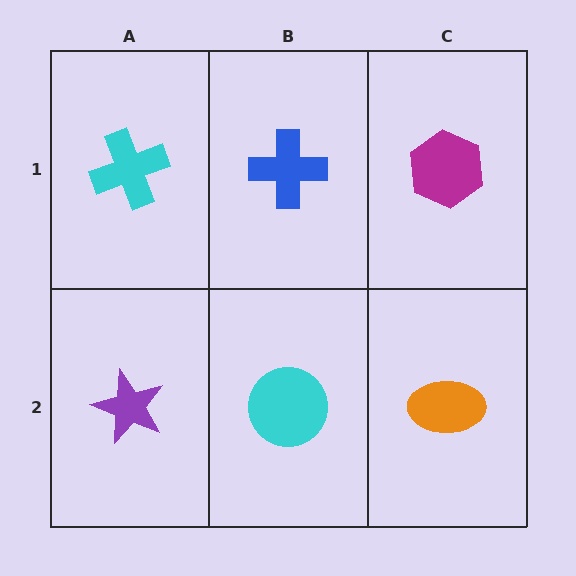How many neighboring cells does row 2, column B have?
3.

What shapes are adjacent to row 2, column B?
A blue cross (row 1, column B), a purple star (row 2, column A), an orange ellipse (row 2, column C).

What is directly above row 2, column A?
A cyan cross.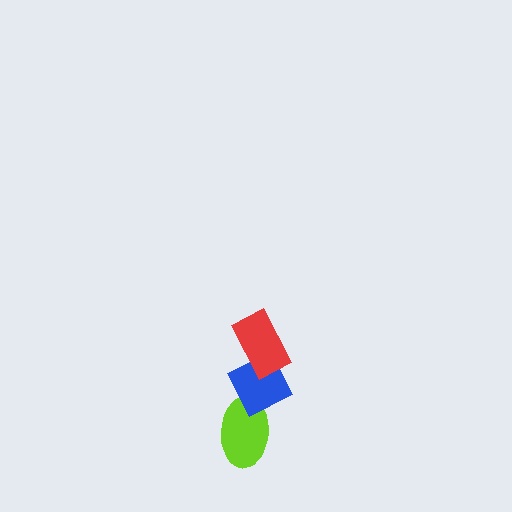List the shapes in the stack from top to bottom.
From top to bottom: the red rectangle, the blue diamond, the lime ellipse.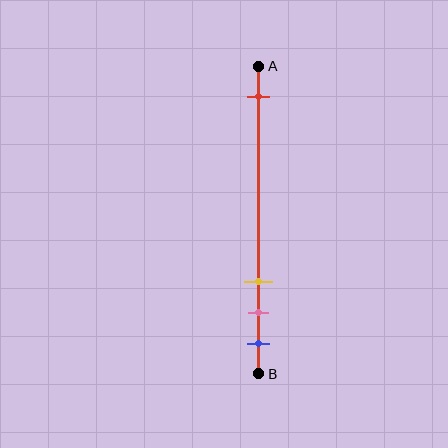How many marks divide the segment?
There are 4 marks dividing the segment.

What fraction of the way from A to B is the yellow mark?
The yellow mark is approximately 70% (0.7) of the way from A to B.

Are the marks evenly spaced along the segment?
No, the marks are not evenly spaced.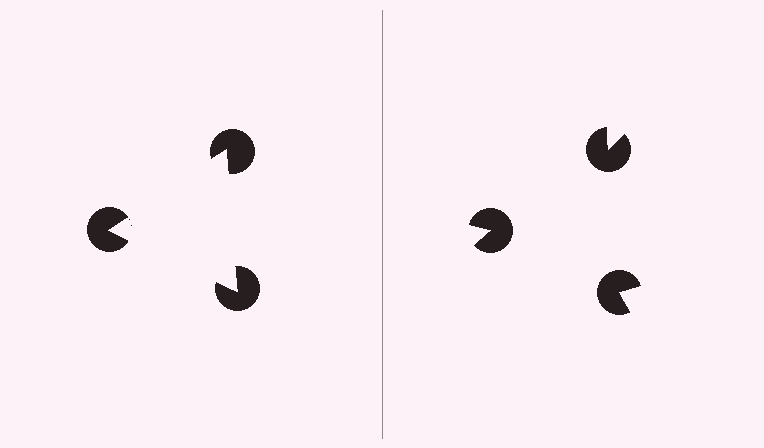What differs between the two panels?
The pac-man discs are positioned identically on both sides; only the wedge orientations differ. On the left they align to a triangle; on the right they are misaligned.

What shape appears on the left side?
An illusory triangle.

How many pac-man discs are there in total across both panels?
6 — 3 on each side.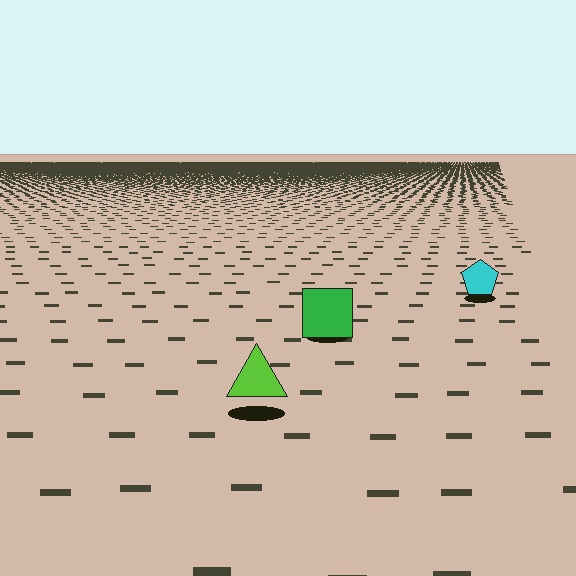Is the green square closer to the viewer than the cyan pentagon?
Yes. The green square is closer — you can tell from the texture gradient: the ground texture is coarser near it.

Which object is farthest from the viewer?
The cyan pentagon is farthest from the viewer. It appears smaller and the ground texture around it is denser.